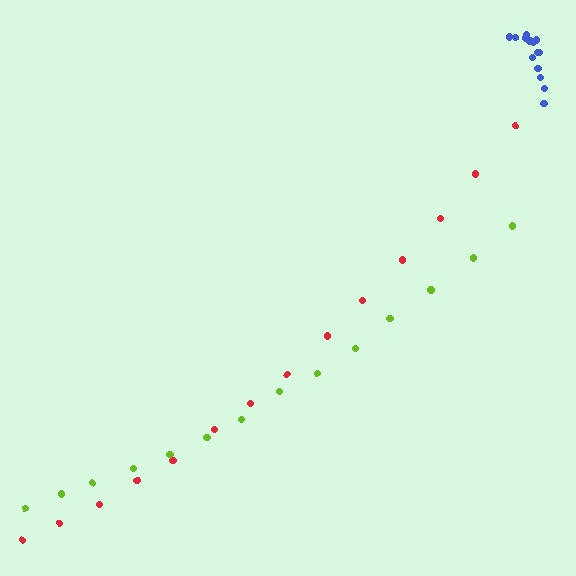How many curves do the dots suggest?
There are 3 distinct paths.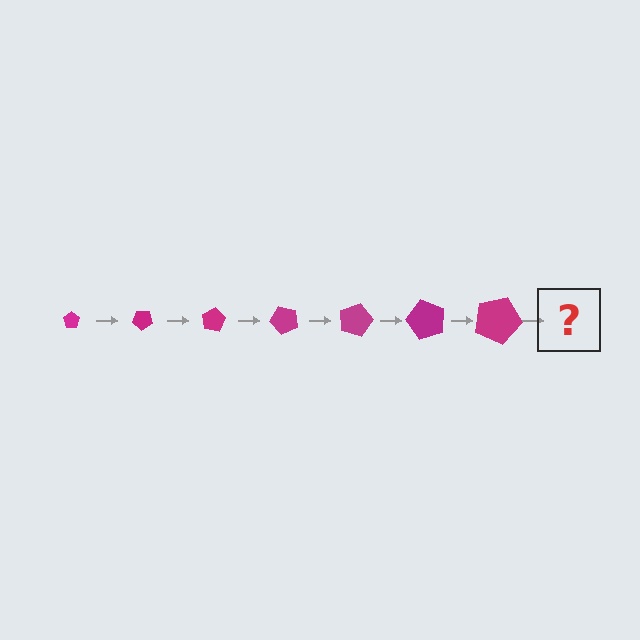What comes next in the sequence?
The next element should be a pentagon, larger than the previous one and rotated 280 degrees from the start.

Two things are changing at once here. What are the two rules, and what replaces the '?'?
The two rules are that the pentagon grows larger each step and it rotates 40 degrees each step. The '?' should be a pentagon, larger than the previous one and rotated 280 degrees from the start.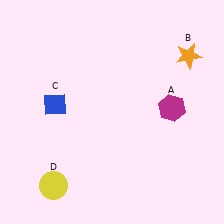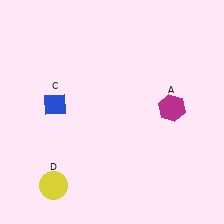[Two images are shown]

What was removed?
The orange star (B) was removed in Image 2.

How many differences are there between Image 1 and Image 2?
There is 1 difference between the two images.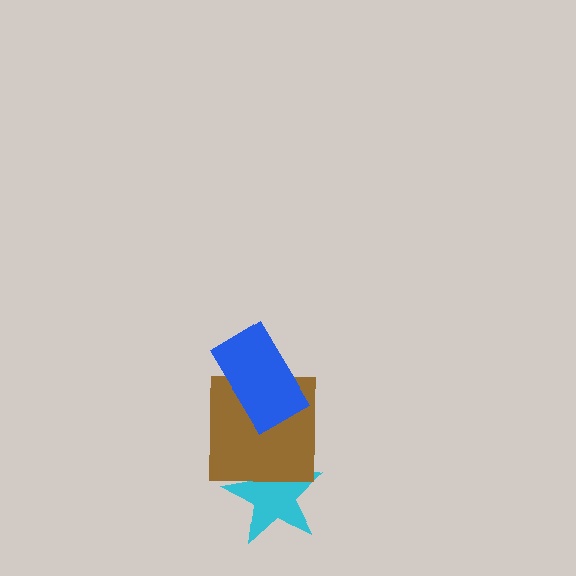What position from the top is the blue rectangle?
The blue rectangle is 1st from the top.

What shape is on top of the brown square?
The blue rectangle is on top of the brown square.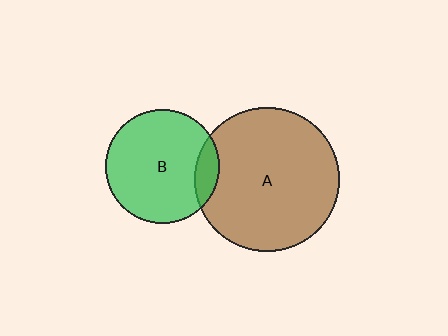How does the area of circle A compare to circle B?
Approximately 1.6 times.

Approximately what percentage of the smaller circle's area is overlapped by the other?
Approximately 10%.